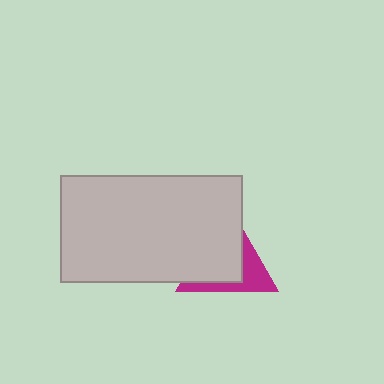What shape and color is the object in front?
The object in front is a light gray rectangle.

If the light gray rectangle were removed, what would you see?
You would see the complete magenta triangle.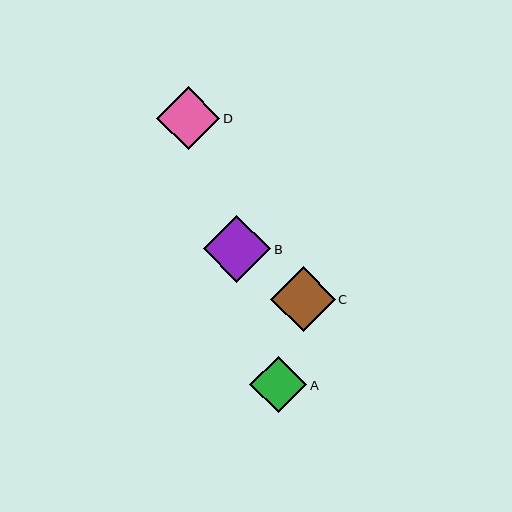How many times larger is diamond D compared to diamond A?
Diamond D is approximately 1.1 times the size of diamond A.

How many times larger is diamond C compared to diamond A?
Diamond C is approximately 1.1 times the size of diamond A.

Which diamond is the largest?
Diamond B is the largest with a size of approximately 67 pixels.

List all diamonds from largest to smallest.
From largest to smallest: B, C, D, A.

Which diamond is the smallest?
Diamond A is the smallest with a size of approximately 57 pixels.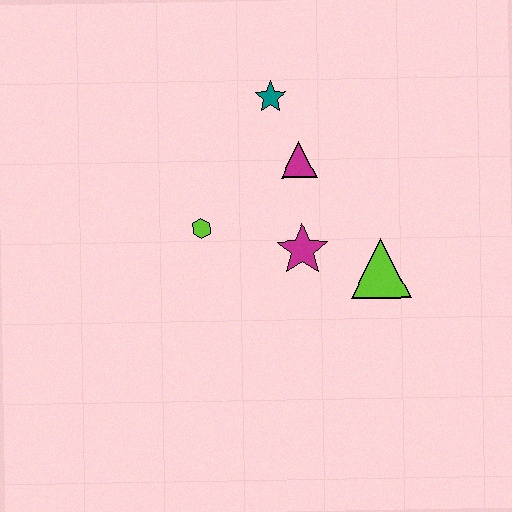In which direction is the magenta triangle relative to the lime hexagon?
The magenta triangle is to the right of the lime hexagon.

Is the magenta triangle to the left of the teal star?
No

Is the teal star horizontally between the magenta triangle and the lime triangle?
No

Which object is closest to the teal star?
The magenta triangle is closest to the teal star.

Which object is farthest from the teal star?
The lime triangle is farthest from the teal star.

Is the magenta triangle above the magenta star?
Yes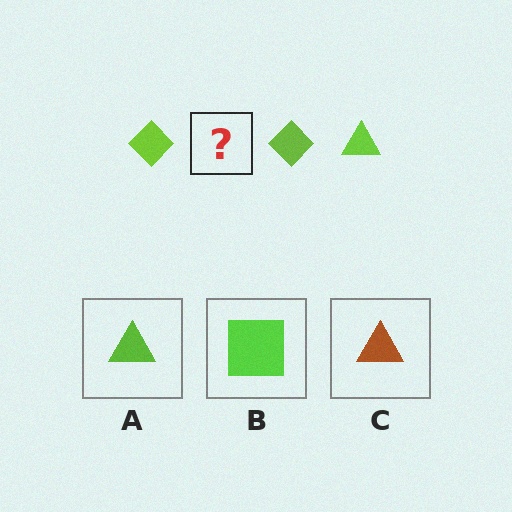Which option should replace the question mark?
Option A.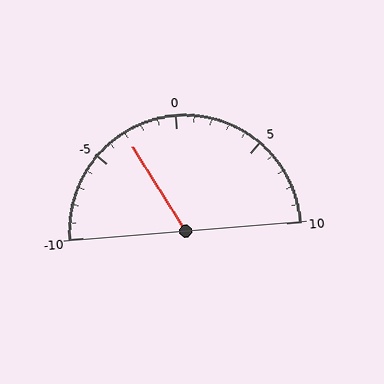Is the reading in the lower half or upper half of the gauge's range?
The reading is in the lower half of the range (-10 to 10).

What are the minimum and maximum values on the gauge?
The gauge ranges from -10 to 10.